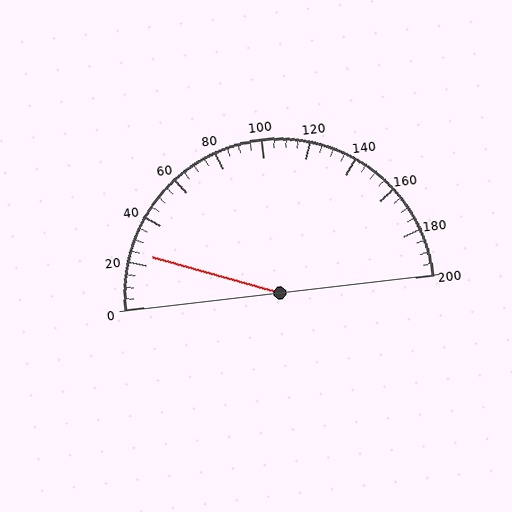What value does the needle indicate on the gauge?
The needle indicates approximately 25.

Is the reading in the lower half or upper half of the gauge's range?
The reading is in the lower half of the range (0 to 200).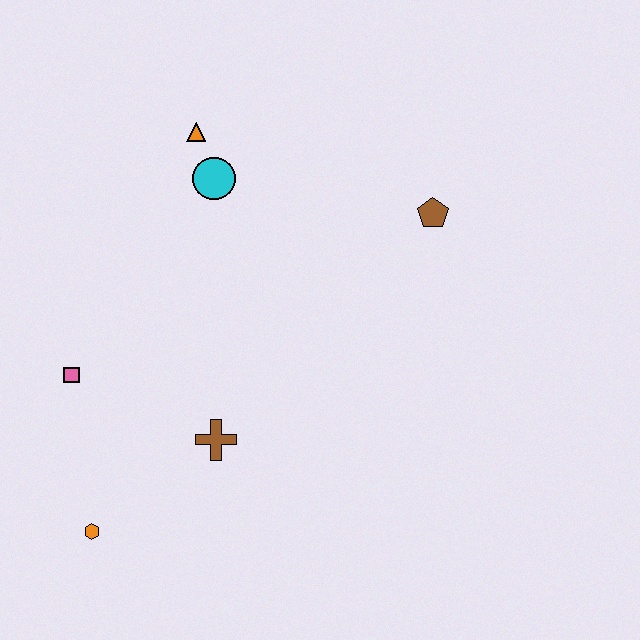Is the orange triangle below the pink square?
No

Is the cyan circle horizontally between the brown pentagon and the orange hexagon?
Yes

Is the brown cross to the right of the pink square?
Yes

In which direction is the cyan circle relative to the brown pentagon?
The cyan circle is to the left of the brown pentagon.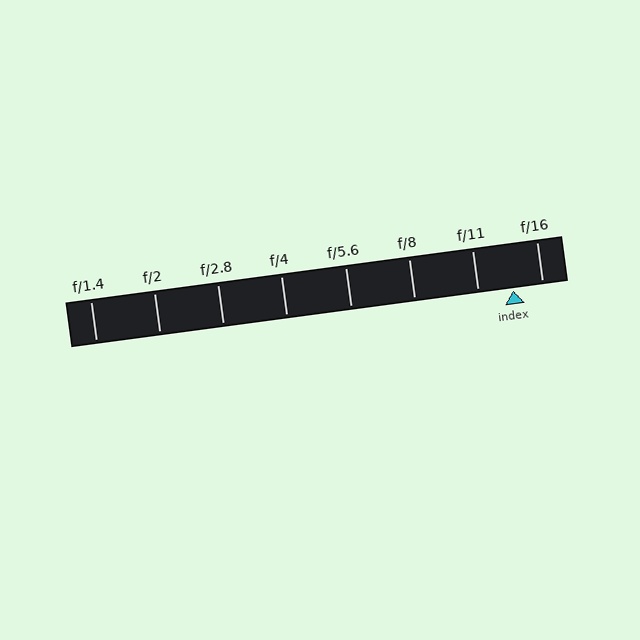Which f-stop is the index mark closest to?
The index mark is closest to f/16.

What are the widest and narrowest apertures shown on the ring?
The widest aperture shown is f/1.4 and the narrowest is f/16.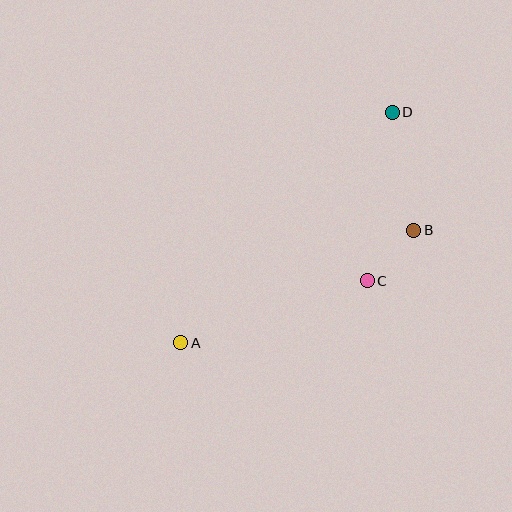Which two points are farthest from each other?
Points A and D are farthest from each other.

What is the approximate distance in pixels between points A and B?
The distance between A and B is approximately 259 pixels.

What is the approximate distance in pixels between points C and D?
The distance between C and D is approximately 171 pixels.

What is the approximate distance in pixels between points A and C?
The distance between A and C is approximately 197 pixels.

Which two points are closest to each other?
Points B and C are closest to each other.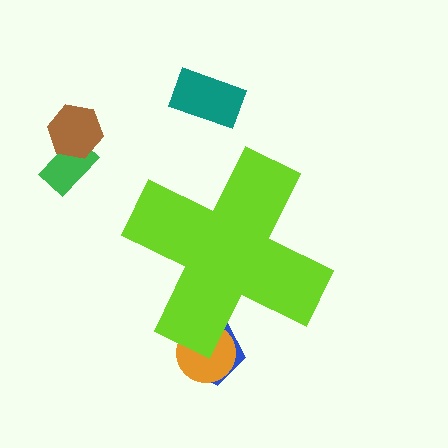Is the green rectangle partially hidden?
No, the green rectangle is fully visible.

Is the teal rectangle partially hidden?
No, the teal rectangle is fully visible.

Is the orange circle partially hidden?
Yes, the orange circle is partially hidden behind the lime cross.